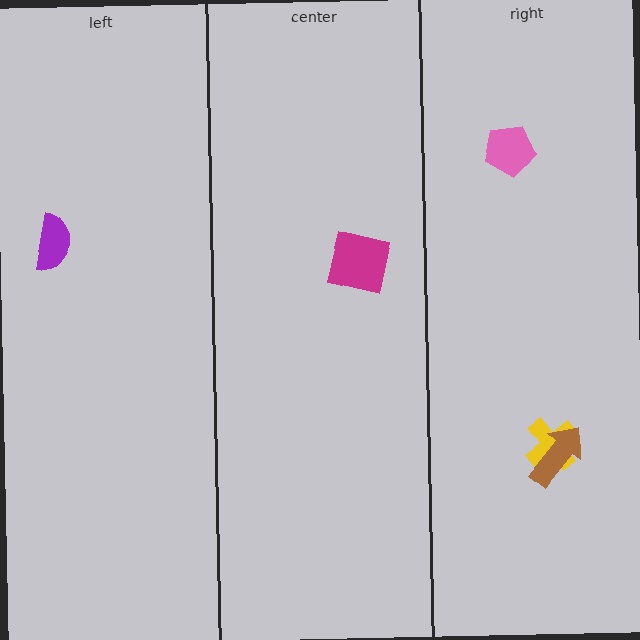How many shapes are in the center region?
1.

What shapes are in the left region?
The purple semicircle.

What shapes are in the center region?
The magenta square.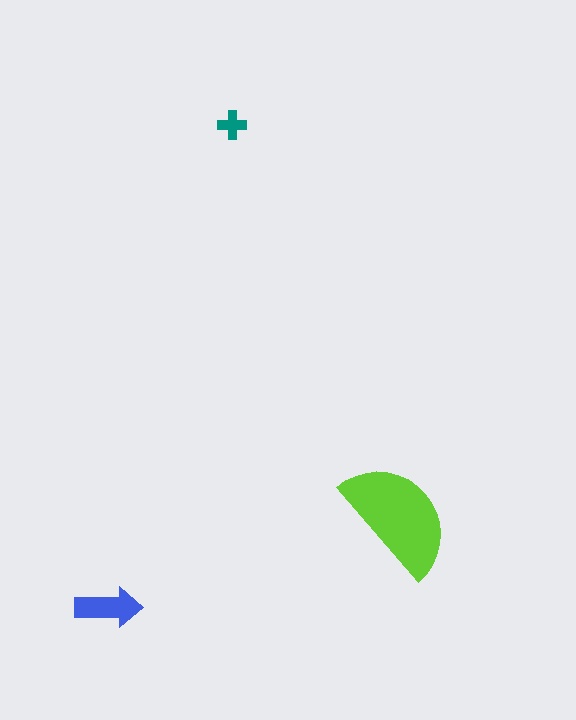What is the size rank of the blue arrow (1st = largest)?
2nd.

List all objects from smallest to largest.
The teal cross, the blue arrow, the lime semicircle.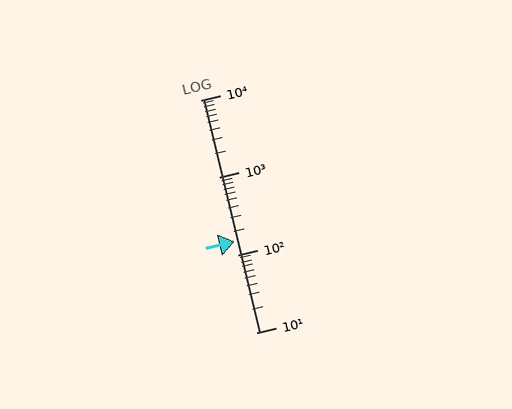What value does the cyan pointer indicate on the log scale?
The pointer indicates approximately 150.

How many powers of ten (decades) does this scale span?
The scale spans 3 decades, from 10 to 10000.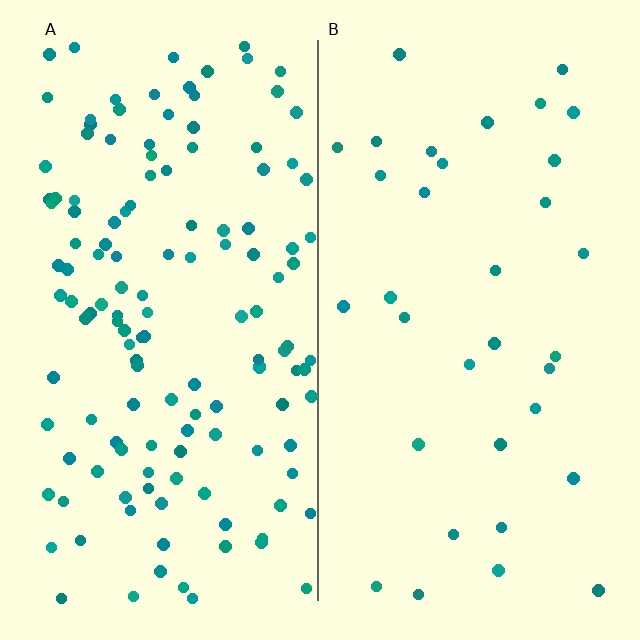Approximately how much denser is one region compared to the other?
Approximately 4.0× — region A over region B.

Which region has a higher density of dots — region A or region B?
A (the left).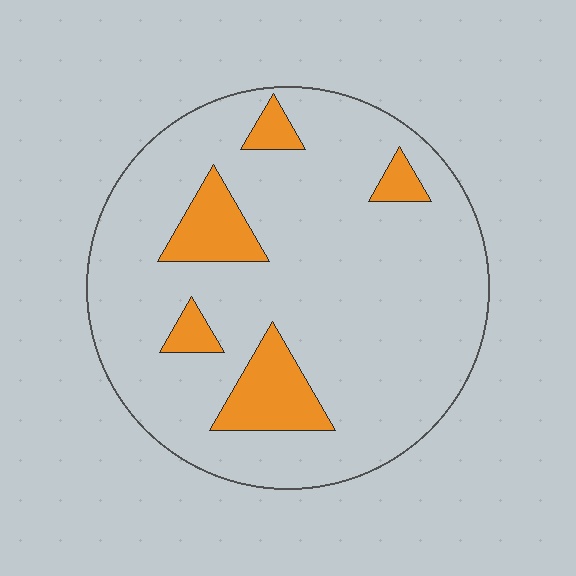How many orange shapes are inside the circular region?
5.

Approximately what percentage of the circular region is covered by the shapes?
Approximately 15%.